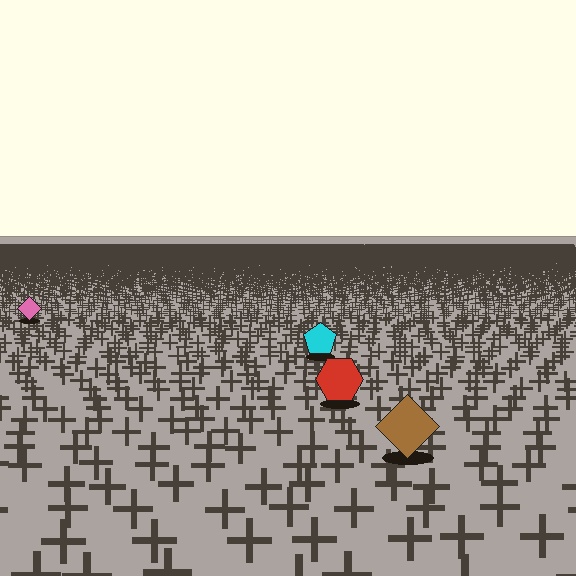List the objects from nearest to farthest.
From nearest to farthest: the brown diamond, the red hexagon, the cyan pentagon, the pink diamond.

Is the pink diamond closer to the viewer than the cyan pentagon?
No. The cyan pentagon is closer — you can tell from the texture gradient: the ground texture is coarser near it.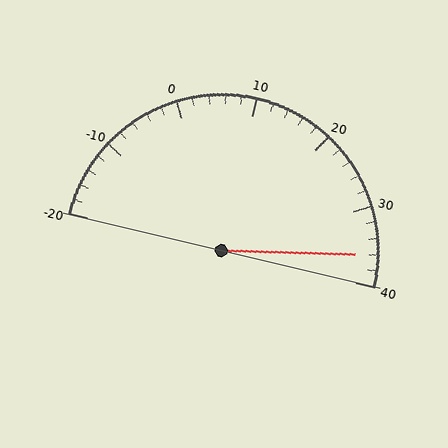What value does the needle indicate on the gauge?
The needle indicates approximately 36.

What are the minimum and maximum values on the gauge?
The gauge ranges from -20 to 40.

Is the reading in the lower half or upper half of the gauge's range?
The reading is in the upper half of the range (-20 to 40).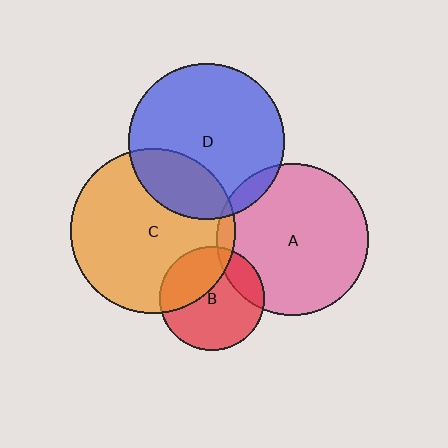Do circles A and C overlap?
Yes.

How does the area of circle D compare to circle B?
Approximately 2.2 times.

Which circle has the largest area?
Circle C (orange).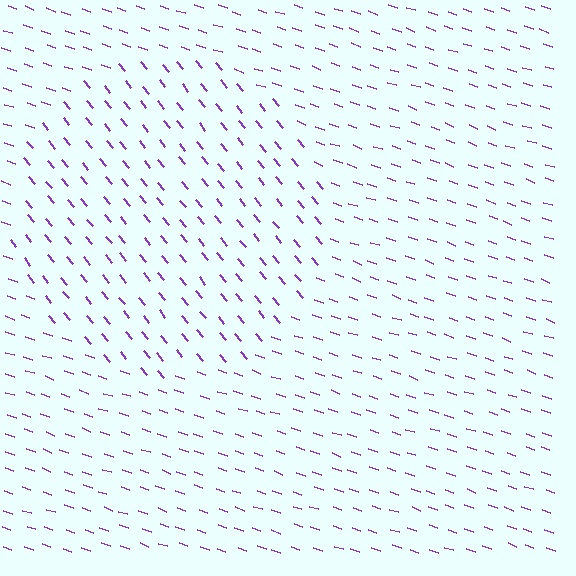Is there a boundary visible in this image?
Yes, there is a texture boundary formed by a change in line orientation.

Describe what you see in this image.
The image is filled with small purple line segments. A circle region in the image has lines oriented differently from the surrounding lines, creating a visible texture boundary.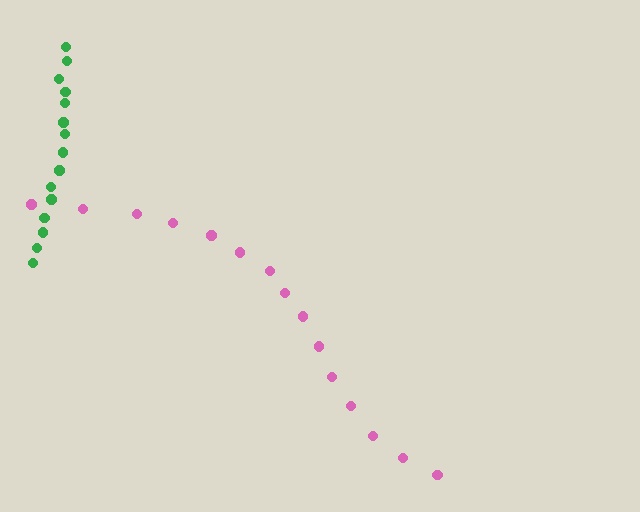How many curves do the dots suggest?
There are 2 distinct paths.